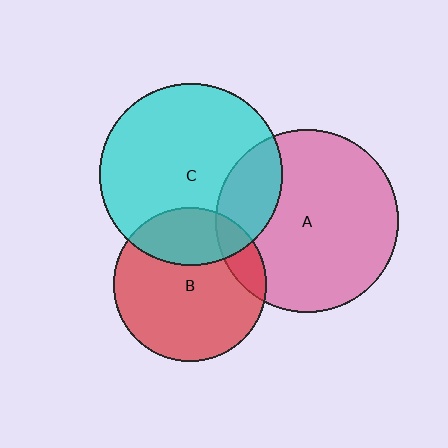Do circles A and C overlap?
Yes.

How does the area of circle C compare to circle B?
Approximately 1.4 times.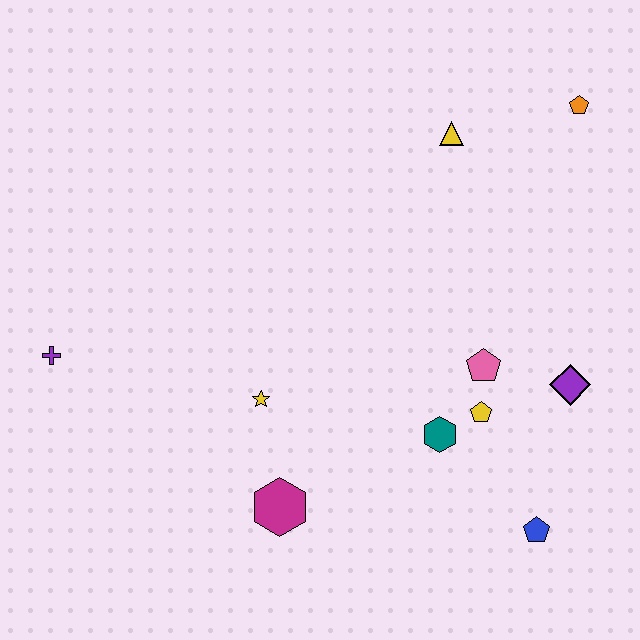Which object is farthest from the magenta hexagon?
The orange pentagon is farthest from the magenta hexagon.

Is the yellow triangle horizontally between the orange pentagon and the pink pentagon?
No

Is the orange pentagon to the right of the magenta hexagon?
Yes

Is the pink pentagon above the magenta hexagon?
Yes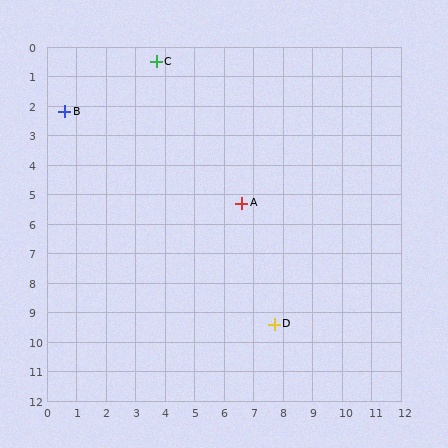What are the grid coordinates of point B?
Point B is at approximately (0.6, 2.2).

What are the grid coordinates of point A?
Point A is at approximately (6.6, 5.3).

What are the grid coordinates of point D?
Point D is at approximately (7.7, 9.4).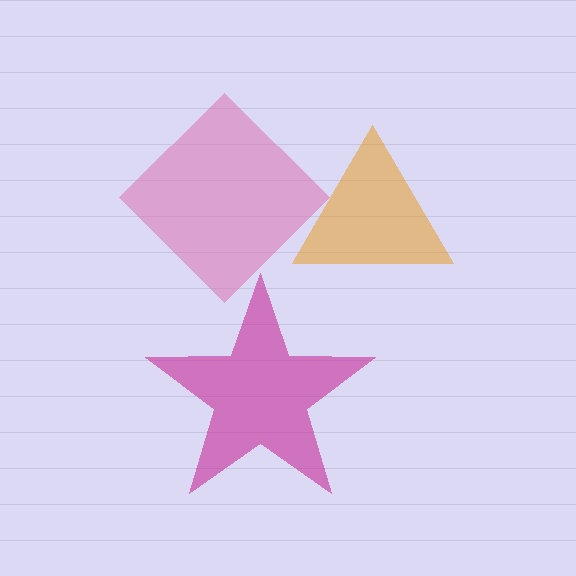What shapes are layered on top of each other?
The layered shapes are: an orange triangle, a pink diamond, a magenta star.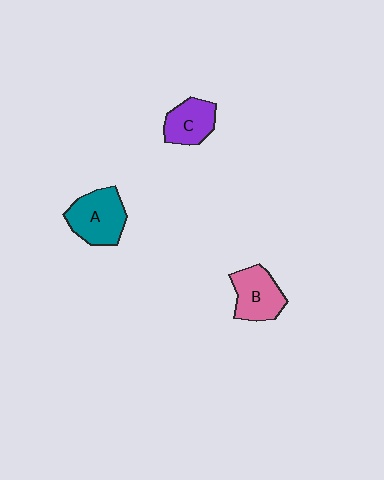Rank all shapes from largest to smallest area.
From largest to smallest: A (teal), B (pink), C (purple).